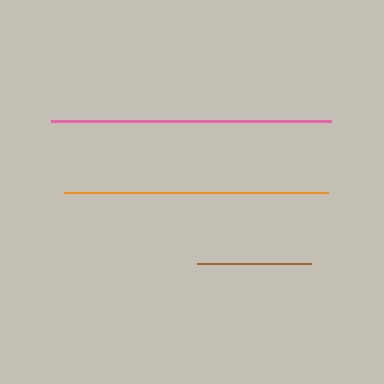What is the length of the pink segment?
The pink segment is approximately 280 pixels long.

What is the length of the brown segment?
The brown segment is approximately 115 pixels long.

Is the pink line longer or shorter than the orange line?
The pink line is longer than the orange line.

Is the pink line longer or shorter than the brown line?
The pink line is longer than the brown line.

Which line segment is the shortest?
The brown line is the shortest at approximately 115 pixels.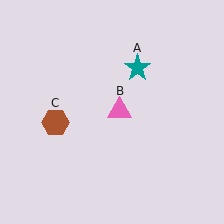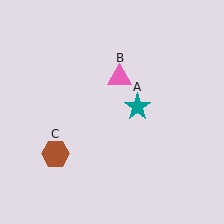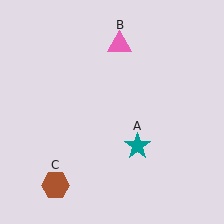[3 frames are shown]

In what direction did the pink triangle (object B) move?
The pink triangle (object B) moved up.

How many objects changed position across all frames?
3 objects changed position: teal star (object A), pink triangle (object B), brown hexagon (object C).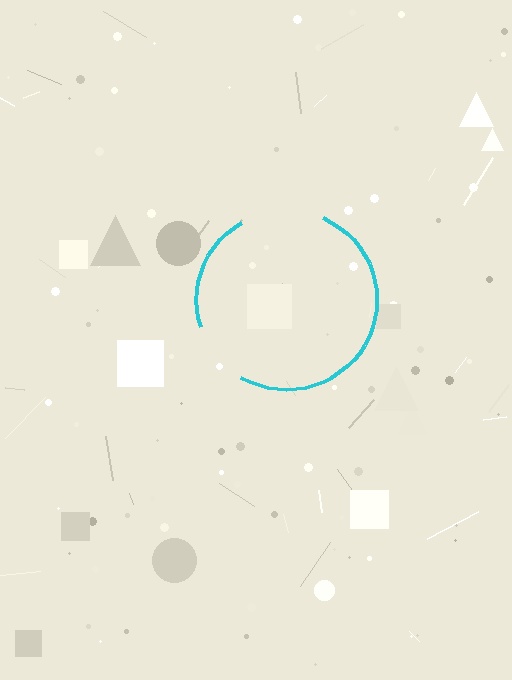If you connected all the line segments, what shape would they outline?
They would outline a circle.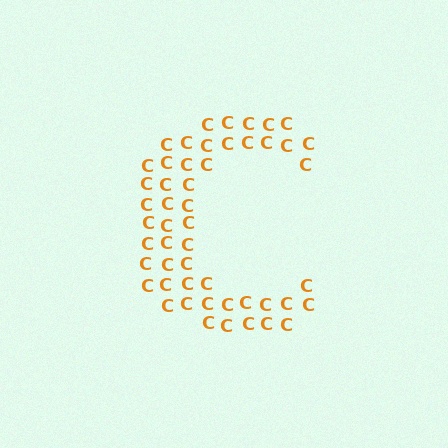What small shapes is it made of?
It is made of small letter C's.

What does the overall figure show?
The overall figure shows the letter C.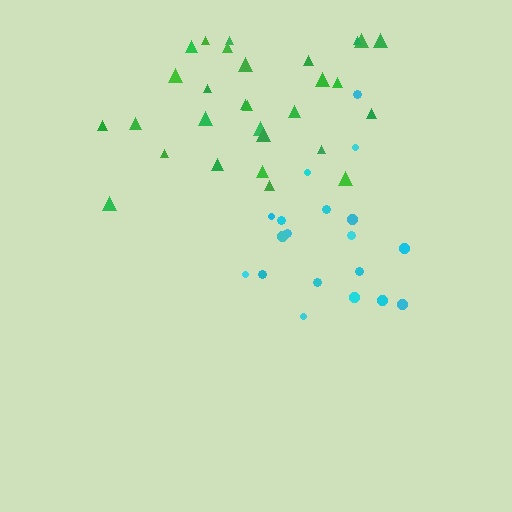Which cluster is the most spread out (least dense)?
Green.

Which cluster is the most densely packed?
Cyan.